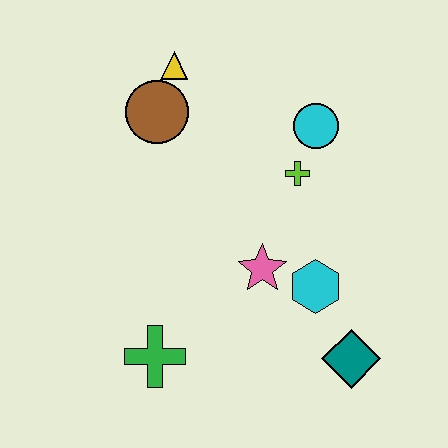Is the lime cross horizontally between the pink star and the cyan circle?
Yes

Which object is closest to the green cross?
The pink star is closest to the green cross.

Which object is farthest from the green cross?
The yellow triangle is farthest from the green cross.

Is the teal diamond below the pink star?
Yes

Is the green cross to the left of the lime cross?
Yes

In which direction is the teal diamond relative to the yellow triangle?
The teal diamond is below the yellow triangle.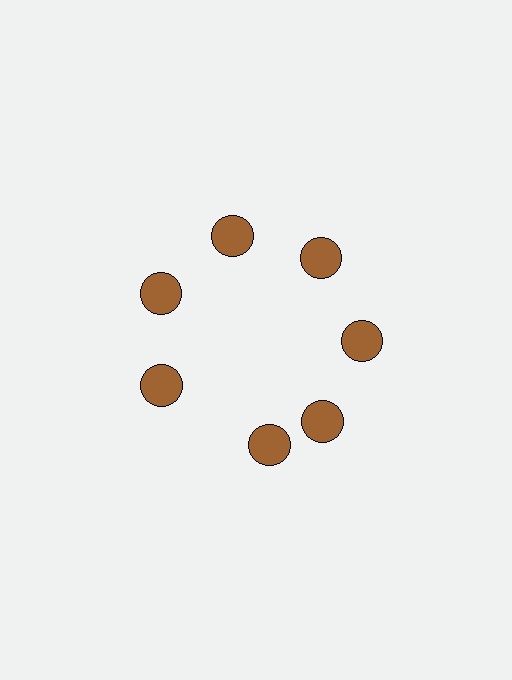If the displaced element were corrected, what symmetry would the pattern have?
It would have 7-fold rotational symmetry — the pattern would map onto itself every 51 degrees.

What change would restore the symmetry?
The symmetry would be restored by rotating it back into even spacing with its neighbors so that all 7 circles sit at equal angles and equal distance from the center.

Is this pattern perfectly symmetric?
No. The 7 brown circles are arranged in a ring, but one element near the 6 o'clock position is rotated out of alignment along the ring, breaking the 7-fold rotational symmetry.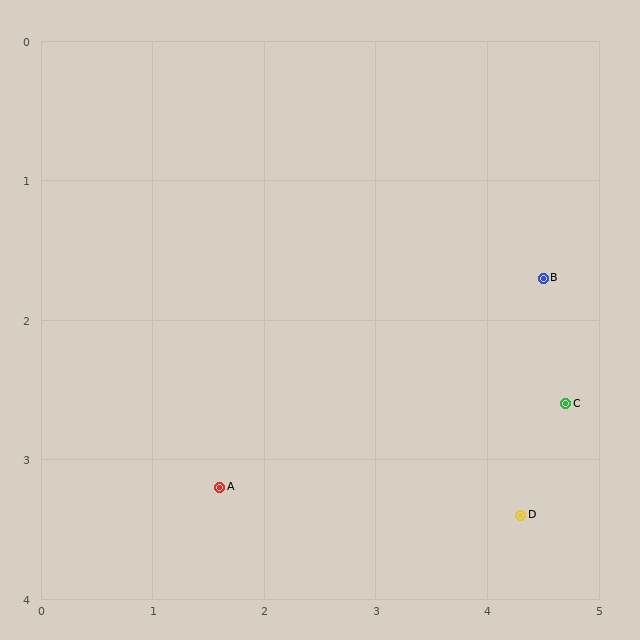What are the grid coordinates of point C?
Point C is at approximately (4.7, 2.6).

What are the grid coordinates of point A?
Point A is at approximately (1.6, 3.2).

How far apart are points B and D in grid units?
Points B and D are about 1.7 grid units apart.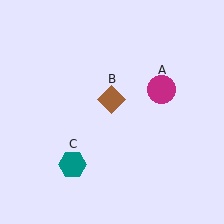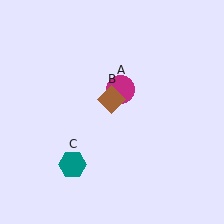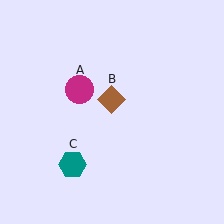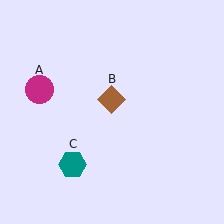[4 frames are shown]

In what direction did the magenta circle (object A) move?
The magenta circle (object A) moved left.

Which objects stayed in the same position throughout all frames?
Brown diamond (object B) and teal hexagon (object C) remained stationary.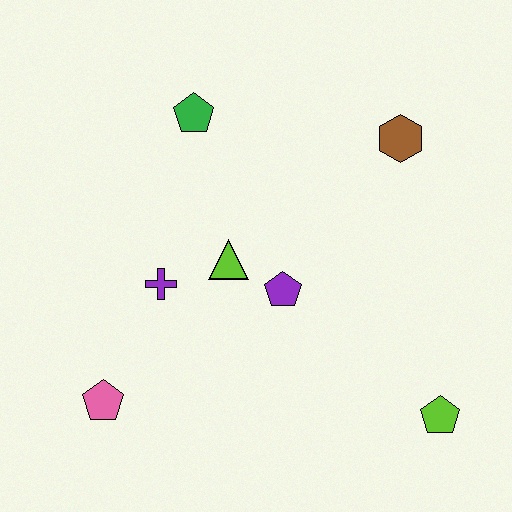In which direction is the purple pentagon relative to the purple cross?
The purple pentagon is to the right of the purple cross.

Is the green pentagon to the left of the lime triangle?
Yes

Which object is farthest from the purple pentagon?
The pink pentagon is farthest from the purple pentagon.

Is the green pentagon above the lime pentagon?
Yes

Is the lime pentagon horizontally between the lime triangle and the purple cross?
No